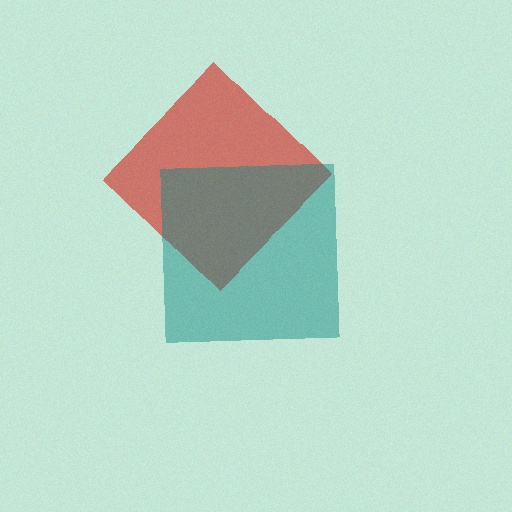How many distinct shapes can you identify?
There are 2 distinct shapes: a red diamond, a teal square.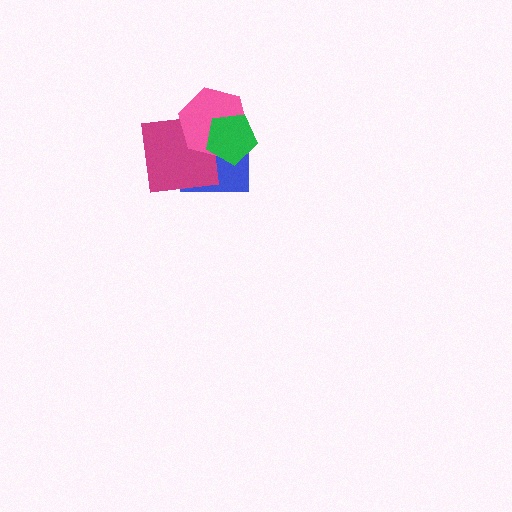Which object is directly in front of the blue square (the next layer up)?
The magenta square is directly in front of the blue square.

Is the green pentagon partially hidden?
No, no other shape covers it.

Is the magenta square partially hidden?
Yes, it is partially covered by another shape.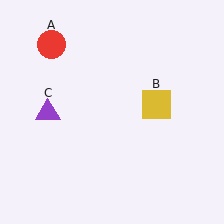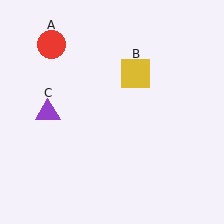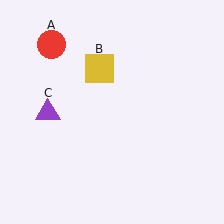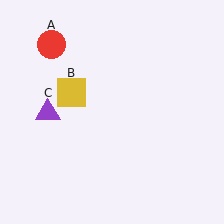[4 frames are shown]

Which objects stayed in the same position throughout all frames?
Red circle (object A) and purple triangle (object C) remained stationary.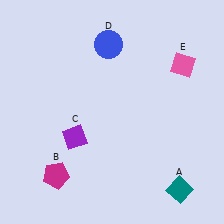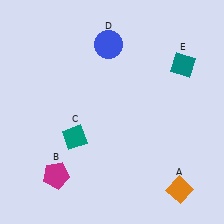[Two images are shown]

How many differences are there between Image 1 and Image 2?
There are 3 differences between the two images.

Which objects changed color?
A changed from teal to orange. C changed from purple to teal. E changed from pink to teal.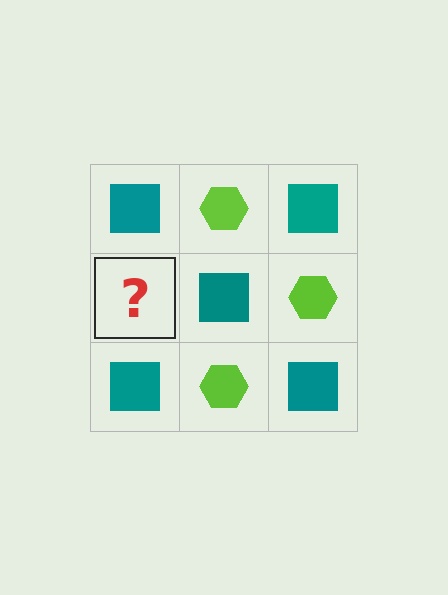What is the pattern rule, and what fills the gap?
The rule is that it alternates teal square and lime hexagon in a checkerboard pattern. The gap should be filled with a lime hexagon.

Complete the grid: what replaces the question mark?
The question mark should be replaced with a lime hexagon.